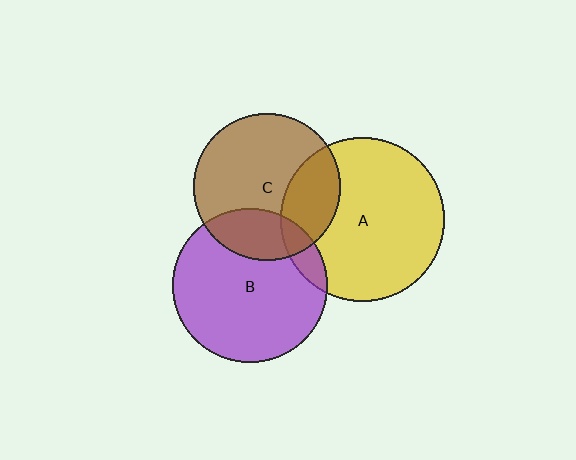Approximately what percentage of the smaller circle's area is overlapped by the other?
Approximately 10%.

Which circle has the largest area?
Circle A (yellow).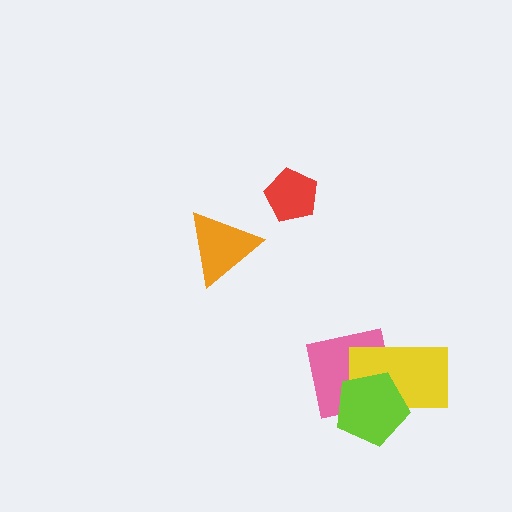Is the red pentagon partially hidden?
No, no other shape covers it.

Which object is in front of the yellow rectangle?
The lime pentagon is in front of the yellow rectangle.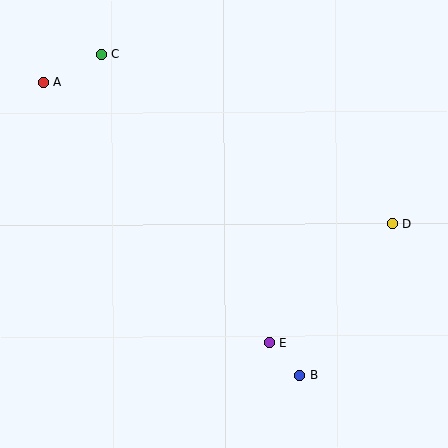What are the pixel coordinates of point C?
Point C is at (101, 54).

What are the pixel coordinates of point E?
Point E is at (269, 343).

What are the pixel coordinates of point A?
Point A is at (44, 82).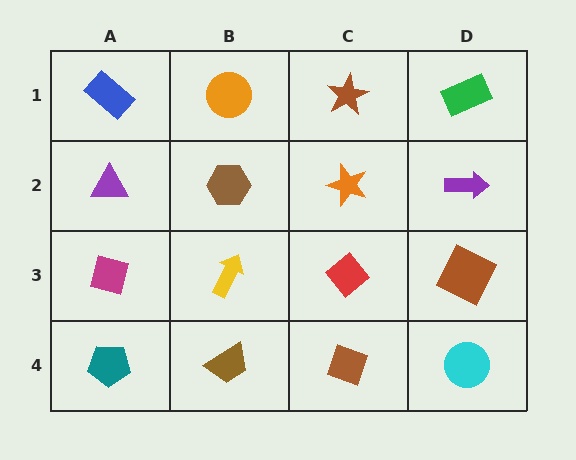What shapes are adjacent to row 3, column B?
A brown hexagon (row 2, column B), a brown trapezoid (row 4, column B), a magenta diamond (row 3, column A), a red diamond (row 3, column C).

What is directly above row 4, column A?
A magenta diamond.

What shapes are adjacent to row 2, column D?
A green rectangle (row 1, column D), a brown square (row 3, column D), an orange star (row 2, column C).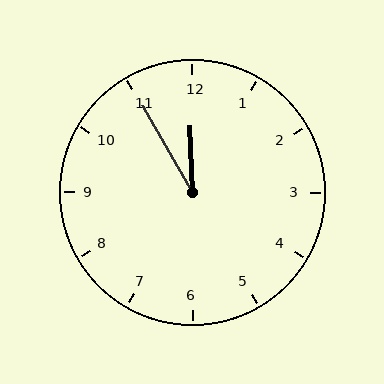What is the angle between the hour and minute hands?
Approximately 28 degrees.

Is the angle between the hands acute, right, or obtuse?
It is acute.